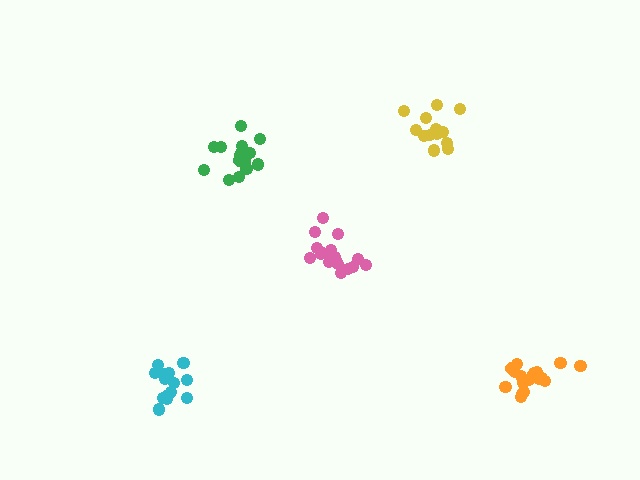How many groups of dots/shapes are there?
There are 5 groups.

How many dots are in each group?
Group 1: 17 dots, Group 2: 13 dots, Group 3: 14 dots, Group 4: 18 dots, Group 5: 18 dots (80 total).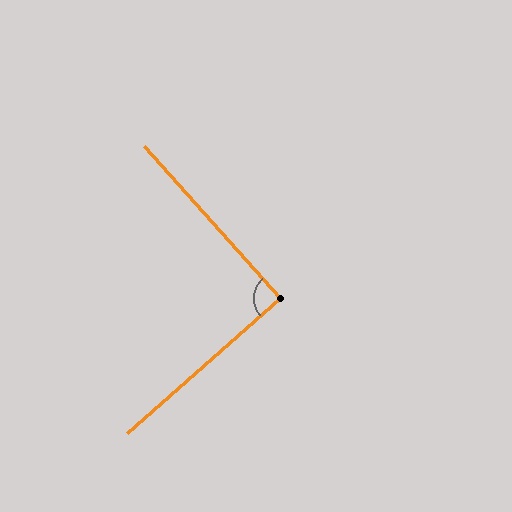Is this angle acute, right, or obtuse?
It is approximately a right angle.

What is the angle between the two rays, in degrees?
Approximately 90 degrees.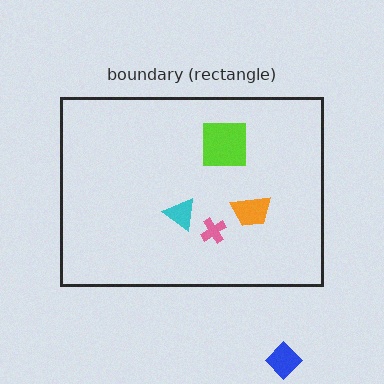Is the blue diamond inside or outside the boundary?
Outside.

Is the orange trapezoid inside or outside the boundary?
Inside.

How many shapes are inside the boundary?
4 inside, 1 outside.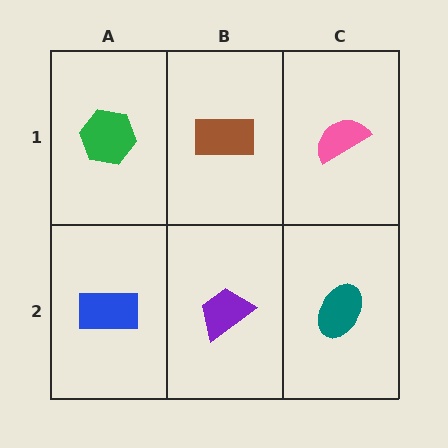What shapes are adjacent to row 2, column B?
A brown rectangle (row 1, column B), a blue rectangle (row 2, column A), a teal ellipse (row 2, column C).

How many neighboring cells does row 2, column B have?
3.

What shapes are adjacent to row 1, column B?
A purple trapezoid (row 2, column B), a green hexagon (row 1, column A), a pink semicircle (row 1, column C).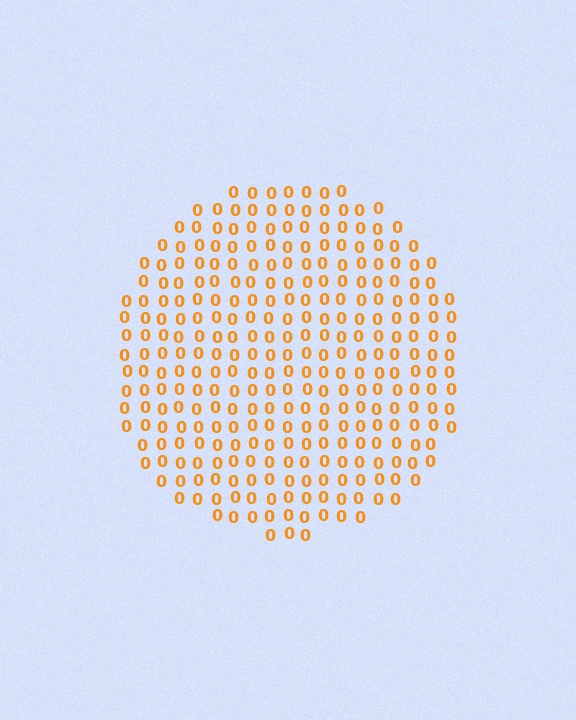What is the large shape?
The large shape is a circle.